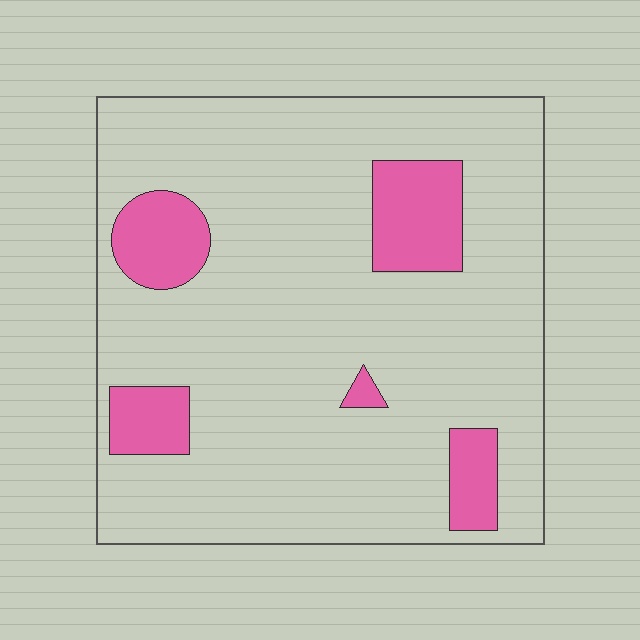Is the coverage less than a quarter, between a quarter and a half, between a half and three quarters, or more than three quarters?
Less than a quarter.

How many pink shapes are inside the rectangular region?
5.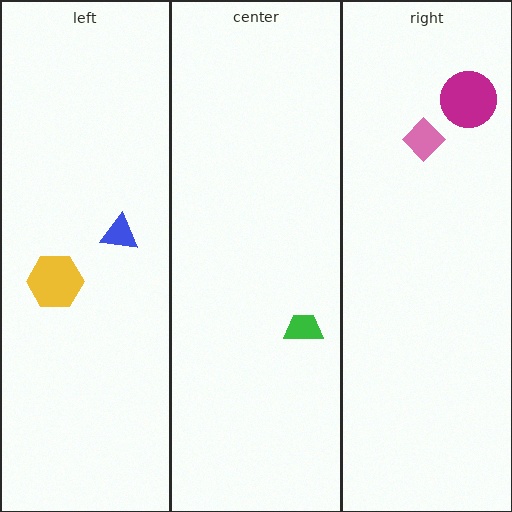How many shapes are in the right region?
2.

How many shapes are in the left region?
2.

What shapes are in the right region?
The magenta circle, the pink diamond.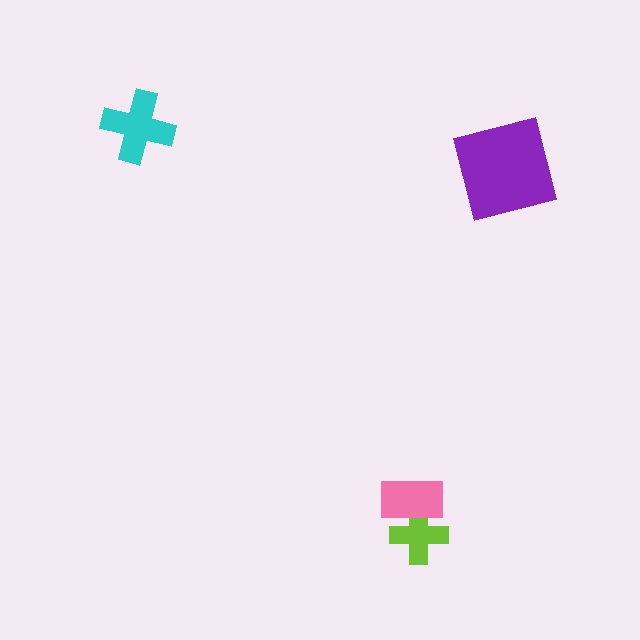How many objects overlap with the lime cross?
1 object overlaps with the lime cross.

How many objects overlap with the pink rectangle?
1 object overlaps with the pink rectangle.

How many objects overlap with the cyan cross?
0 objects overlap with the cyan cross.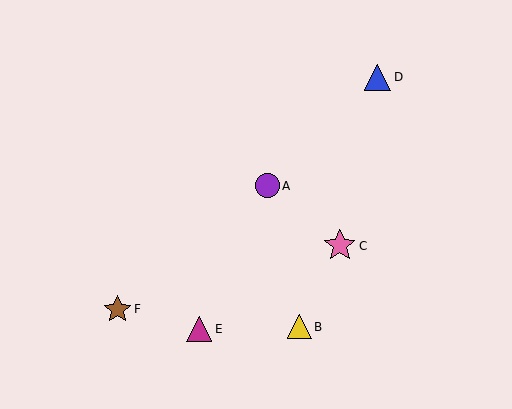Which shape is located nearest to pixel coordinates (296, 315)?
The yellow triangle (labeled B) at (299, 327) is nearest to that location.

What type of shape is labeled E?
Shape E is a magenta triangle.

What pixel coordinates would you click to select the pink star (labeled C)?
Click at (340, 246) to select the pink star C.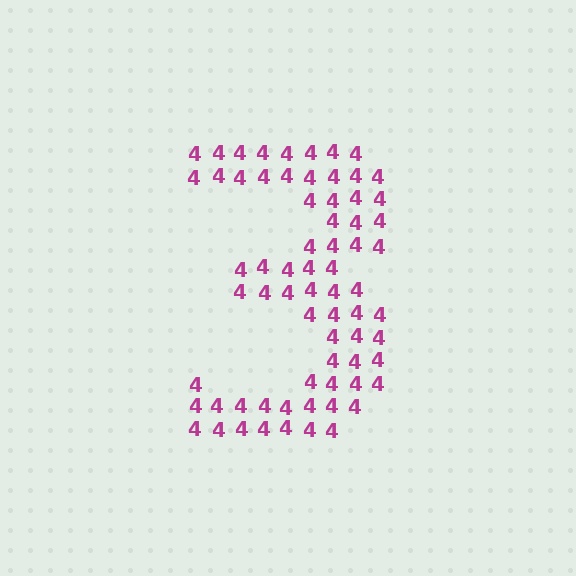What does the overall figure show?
The overall figure shows the digit 3.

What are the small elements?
The small elements are digit 4's.